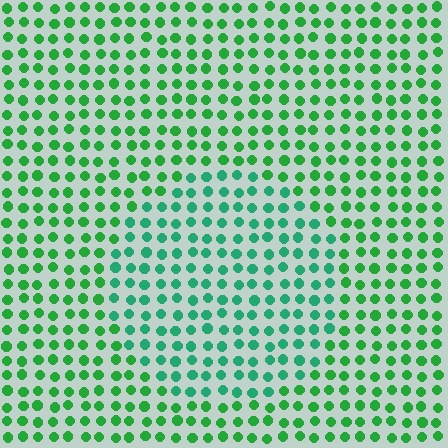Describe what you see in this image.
The image is filled with small green elements in a uniform arrangement. A circle-shaped region is visible where the elements are tinted to a slightly different hue, forming a subtle color boundary.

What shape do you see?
I see a circle.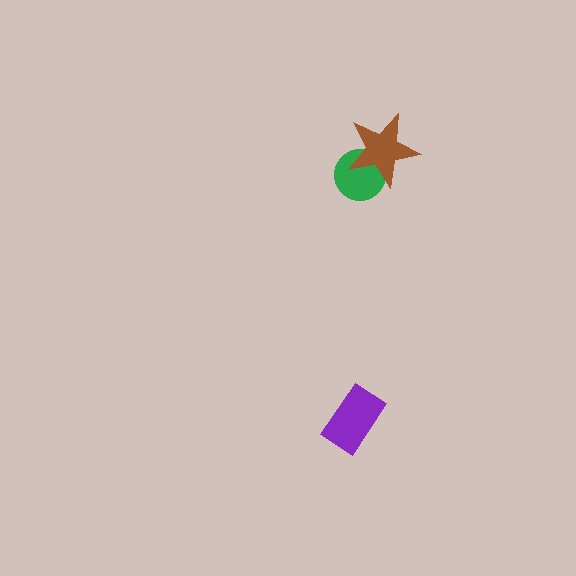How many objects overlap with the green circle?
1 object overlaps with the green circle.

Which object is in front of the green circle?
The brown star is in front of the green circle.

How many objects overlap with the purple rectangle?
0 objects overlap with the purple rectangle.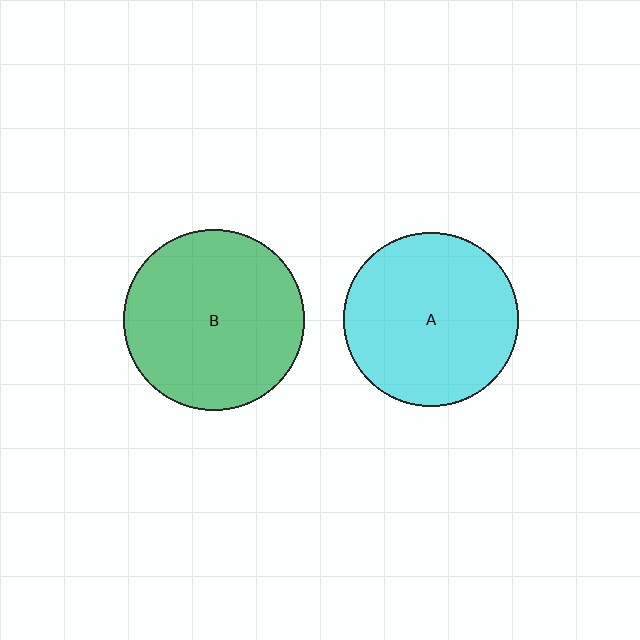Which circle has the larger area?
Circle B (green).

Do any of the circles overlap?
No, none of the circles overlap.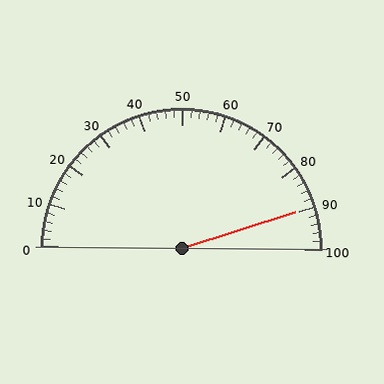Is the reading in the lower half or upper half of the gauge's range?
The reading is in the upper half of the range (0 to 100).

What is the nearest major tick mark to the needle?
The nearest major tick mark is 90.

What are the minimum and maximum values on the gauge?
The gauge ranges from 0 to 100.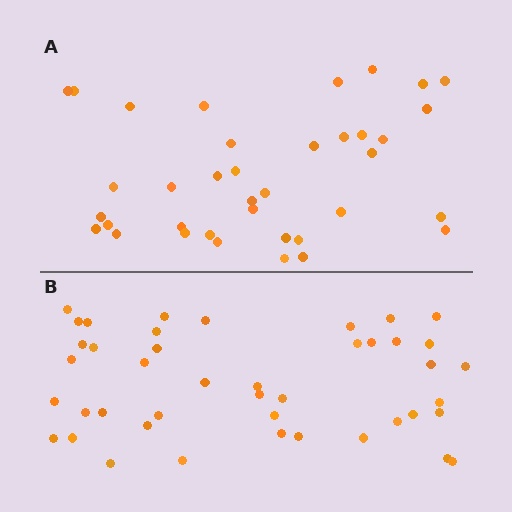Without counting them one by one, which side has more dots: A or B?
Region B (the bottom region) has more dots.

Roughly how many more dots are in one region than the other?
Region B has about 6 more dots than region A.